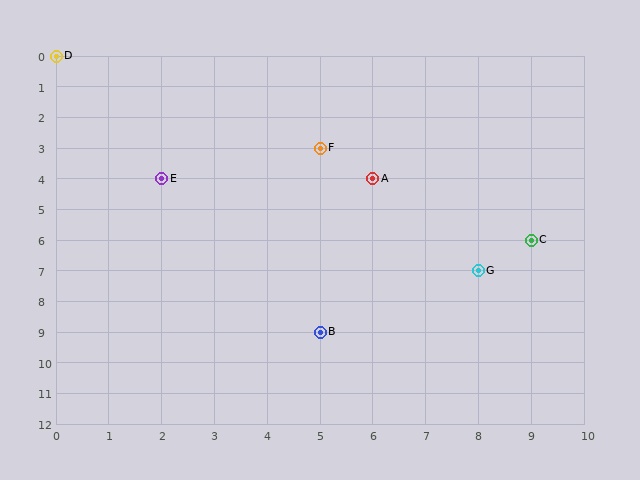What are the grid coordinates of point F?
Point F is at grid coordinates (5, 3).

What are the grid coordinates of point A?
Point A is at grid coordinates (6, 4).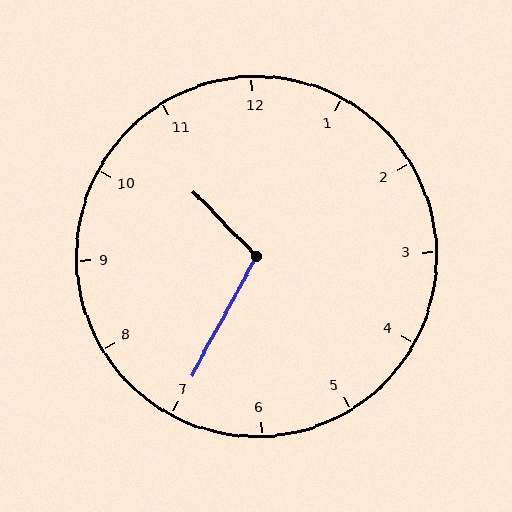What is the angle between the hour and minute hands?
Approximately 108 degrees.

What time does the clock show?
10:35.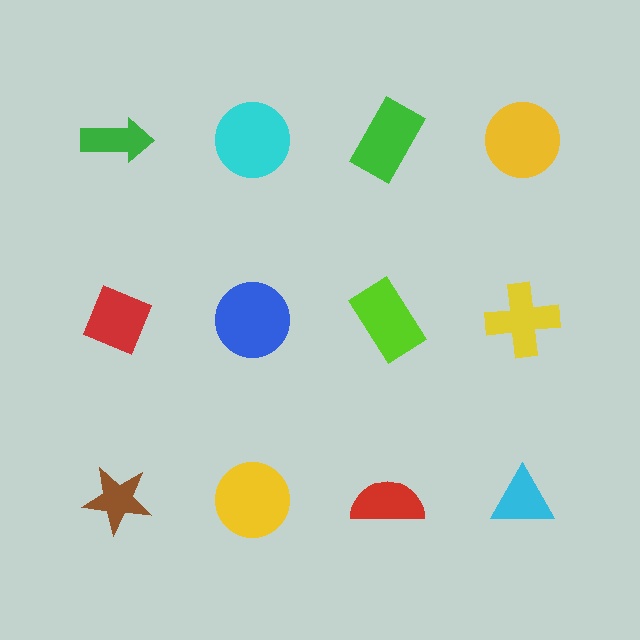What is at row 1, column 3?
A green rectangle.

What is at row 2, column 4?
A yellow cross.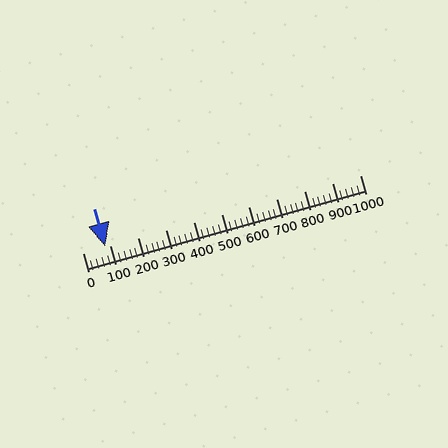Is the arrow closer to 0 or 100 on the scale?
The arrow is closer to 100.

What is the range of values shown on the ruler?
The ruler shows values from 0 to 1000.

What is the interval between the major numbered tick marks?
The major tick marks are spaced 100 units apart.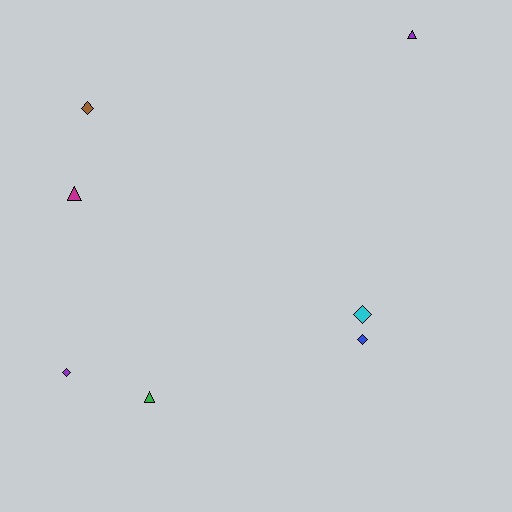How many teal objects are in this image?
There are no teal objects.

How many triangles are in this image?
There are 3 triangles.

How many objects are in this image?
There are 7 objects.